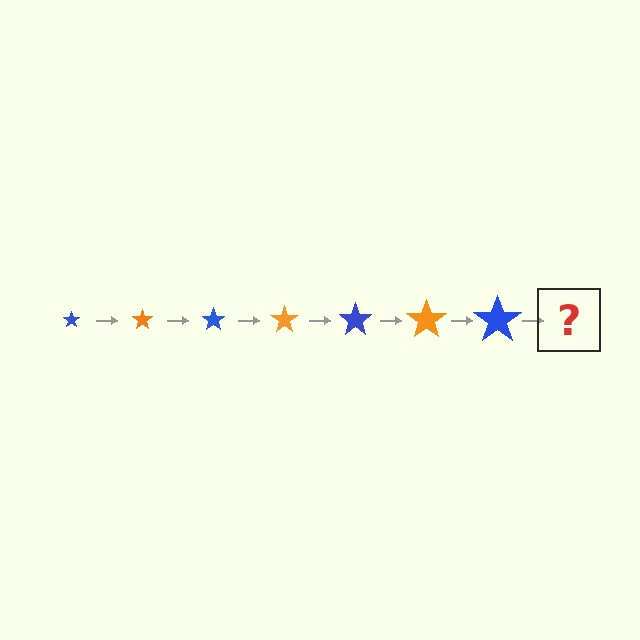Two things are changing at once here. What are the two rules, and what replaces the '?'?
The two rules are that the star grows larger each step and the color cycles through blue and orange. The '?' should be an orange star, larger than the previous one.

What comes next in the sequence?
The next element should be an orange star, larger than the previous one.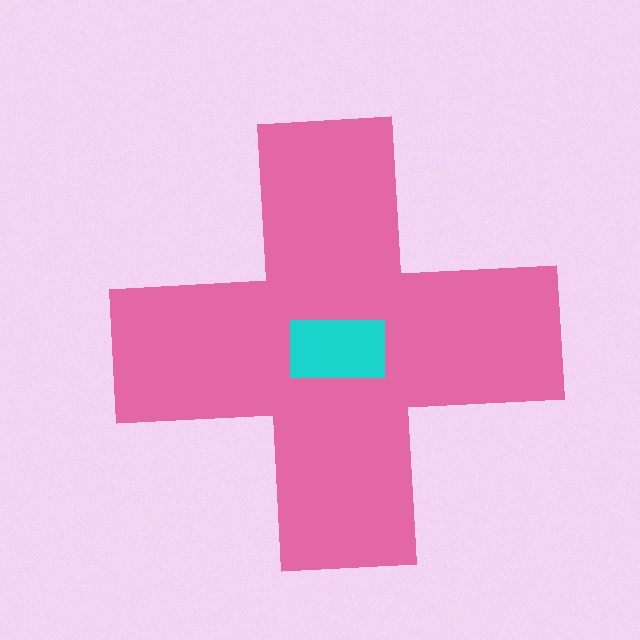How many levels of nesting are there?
2.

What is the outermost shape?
The pink cross.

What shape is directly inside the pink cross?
The cyan rectangle.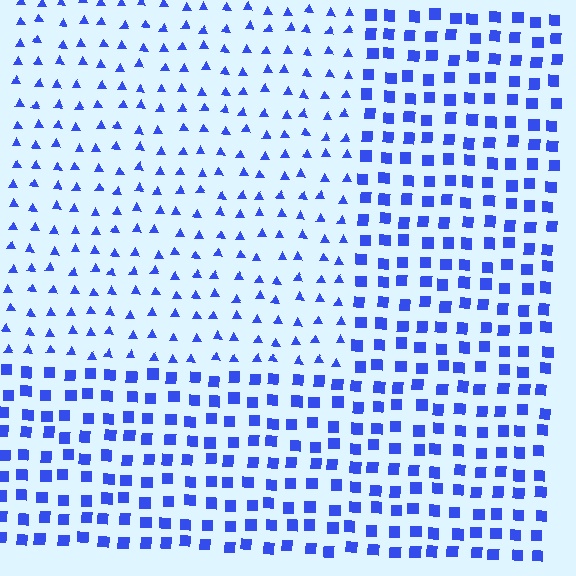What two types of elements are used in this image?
The image uses triangles inside the rectangle region and squares outside it.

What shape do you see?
I see a rectangle.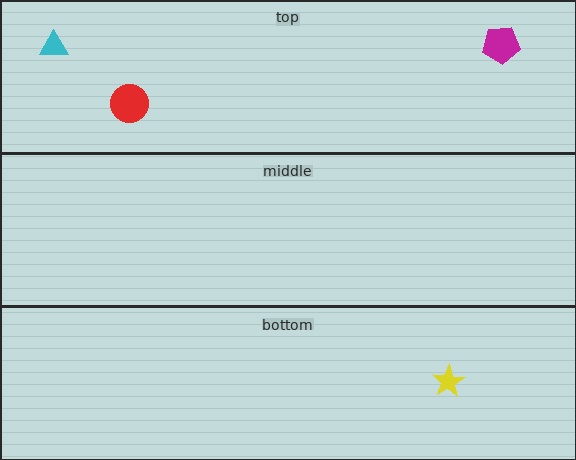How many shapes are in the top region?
3.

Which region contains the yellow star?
The bottom region.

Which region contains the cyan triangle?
The top region.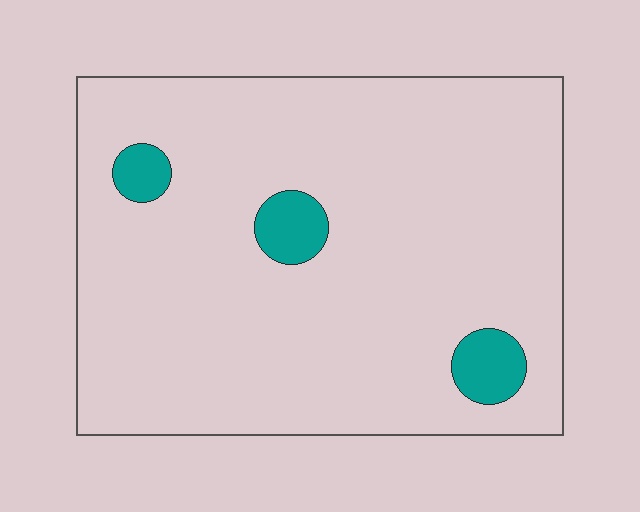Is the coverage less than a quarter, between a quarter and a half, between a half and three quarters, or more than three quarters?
Less than a quarter.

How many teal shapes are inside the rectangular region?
3.